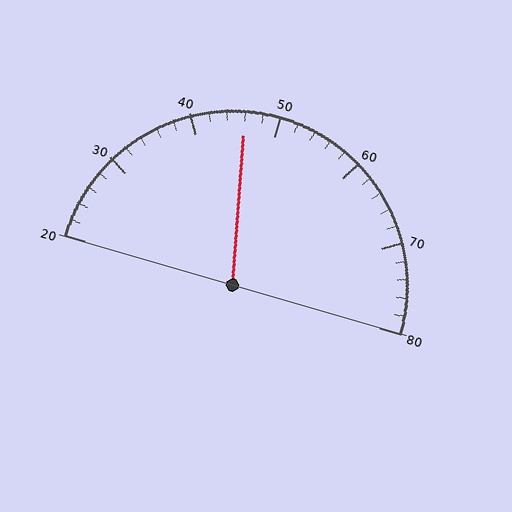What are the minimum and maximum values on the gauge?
The gauge ranges from 20 to 80.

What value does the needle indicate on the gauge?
The needle indicates approximately 46.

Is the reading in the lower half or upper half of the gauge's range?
The reading is in the lower half of the range (20 to 80).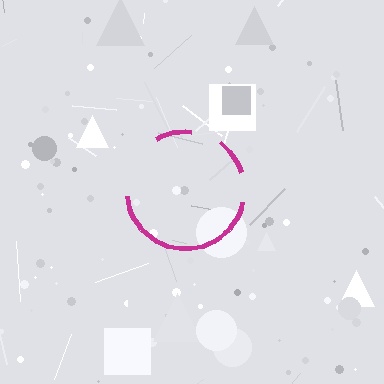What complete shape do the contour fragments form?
The contour fragments form a circle.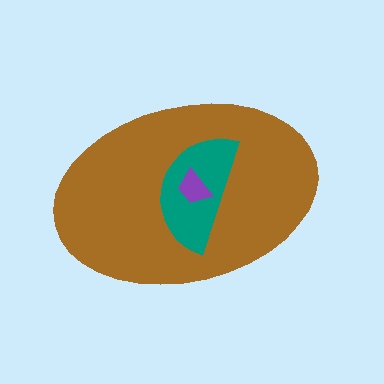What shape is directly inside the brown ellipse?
The teal semicircle.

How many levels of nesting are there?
3.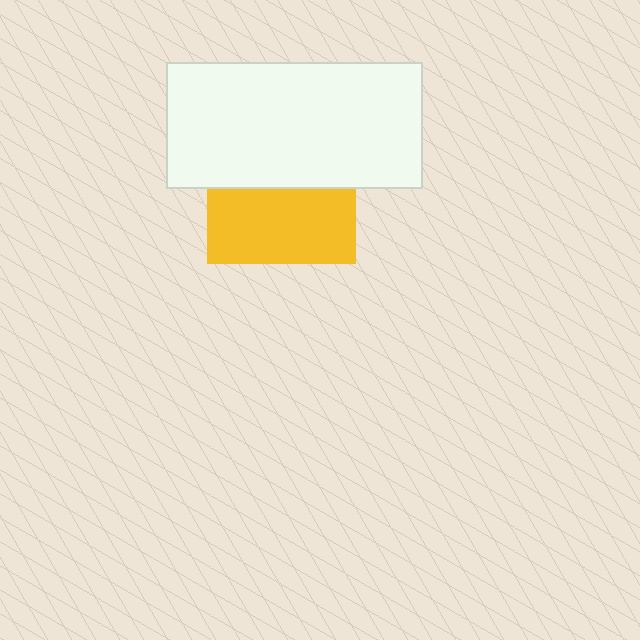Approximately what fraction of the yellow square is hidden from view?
Roughly 50% of the yellow square is hidden behind the white rectangle.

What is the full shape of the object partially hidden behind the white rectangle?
The partially hidden object is a yellow square.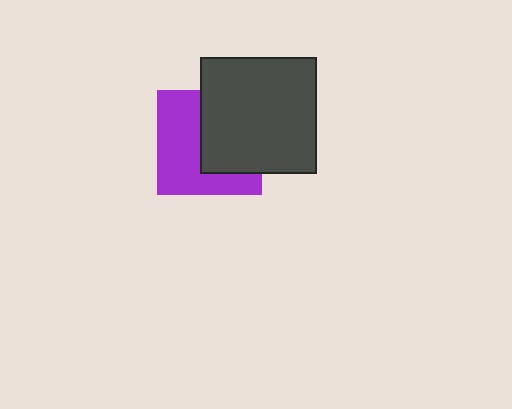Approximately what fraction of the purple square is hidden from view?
Roughly 47% of the purple square is hidden behind the dark gray square.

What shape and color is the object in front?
The object in front is a dark gray square.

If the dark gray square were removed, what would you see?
You would see the complete purple square.